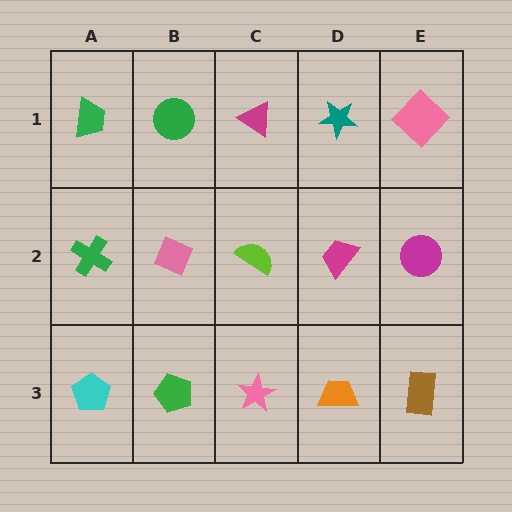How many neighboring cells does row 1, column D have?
3.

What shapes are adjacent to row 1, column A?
A green cross (row 2, column A), a green circle (row 1, column B).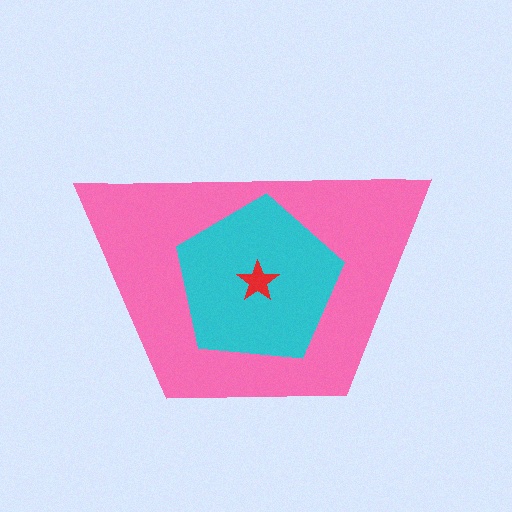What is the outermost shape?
The pink trapezoid.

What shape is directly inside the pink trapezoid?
The cyan pentagon.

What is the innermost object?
The red star.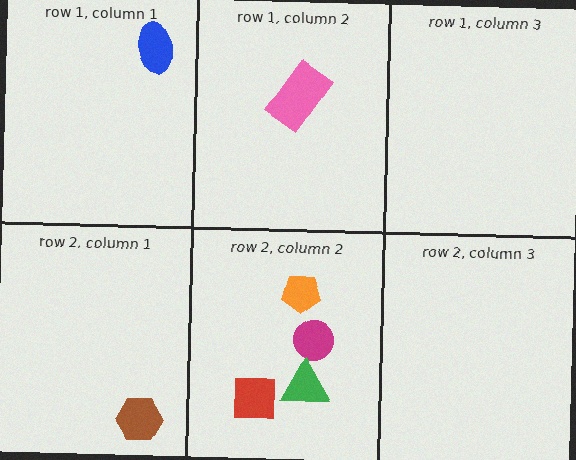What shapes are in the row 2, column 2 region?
The red square, the magenta circle, the orange pentagon, the green triangle.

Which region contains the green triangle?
The row 2, column 2 region.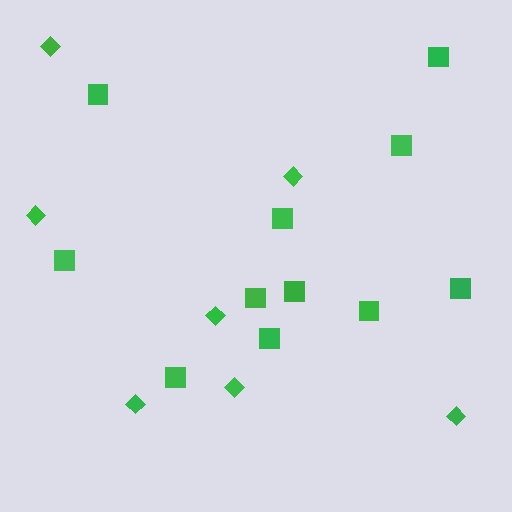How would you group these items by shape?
There are 2 groups: one group of diamonds (7) and one group of squares (11).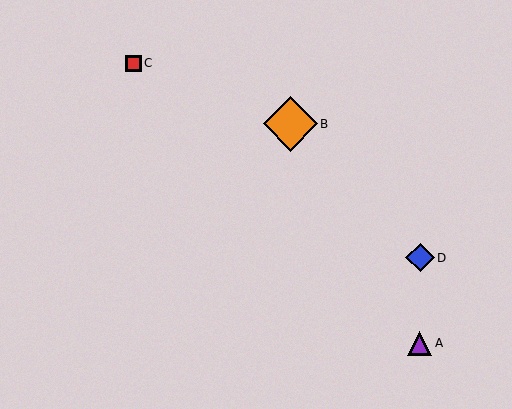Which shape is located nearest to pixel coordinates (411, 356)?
The purple triangle (labeled A) at (419, 343) is nearest to that location.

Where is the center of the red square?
The center of the red square is at (134, 63).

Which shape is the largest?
The orange diamond (labeled B) is the largest.